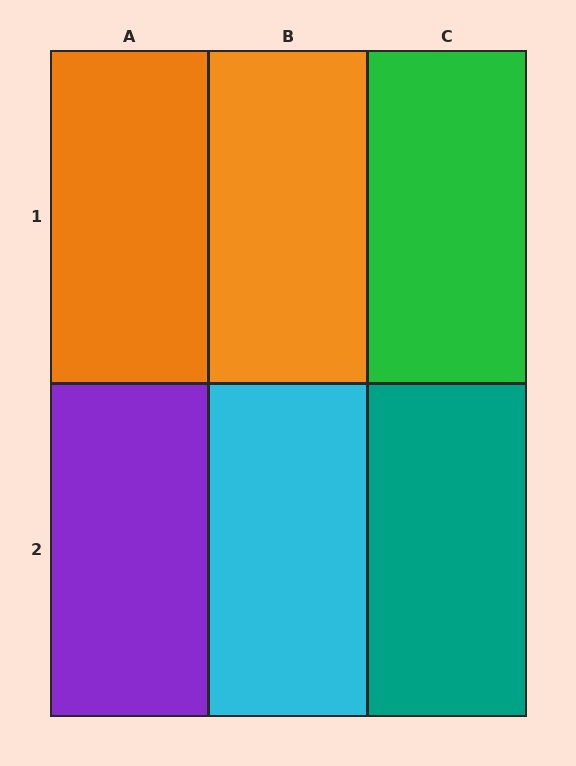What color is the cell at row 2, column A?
Purple.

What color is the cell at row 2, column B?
Cyan.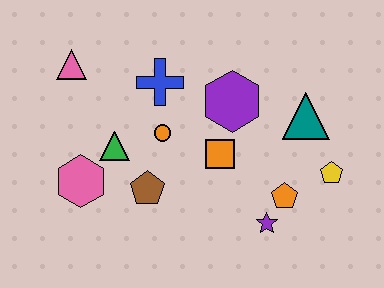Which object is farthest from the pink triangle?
The yellow pentagon is farthest from the pink triangle.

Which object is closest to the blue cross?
The orange circle is closest to the blue cross.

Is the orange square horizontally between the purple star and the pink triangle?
Yes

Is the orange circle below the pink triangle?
Yes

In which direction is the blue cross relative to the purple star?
The blue cross is above the purple star.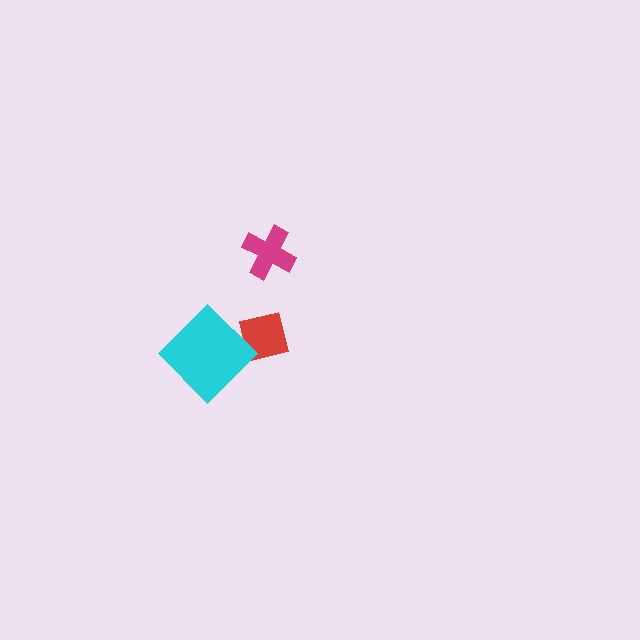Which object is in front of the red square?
The cyan diamond is in front of the red square.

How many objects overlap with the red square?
1 object overlaps with the red square.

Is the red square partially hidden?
Yes, it is partially covered by another shape.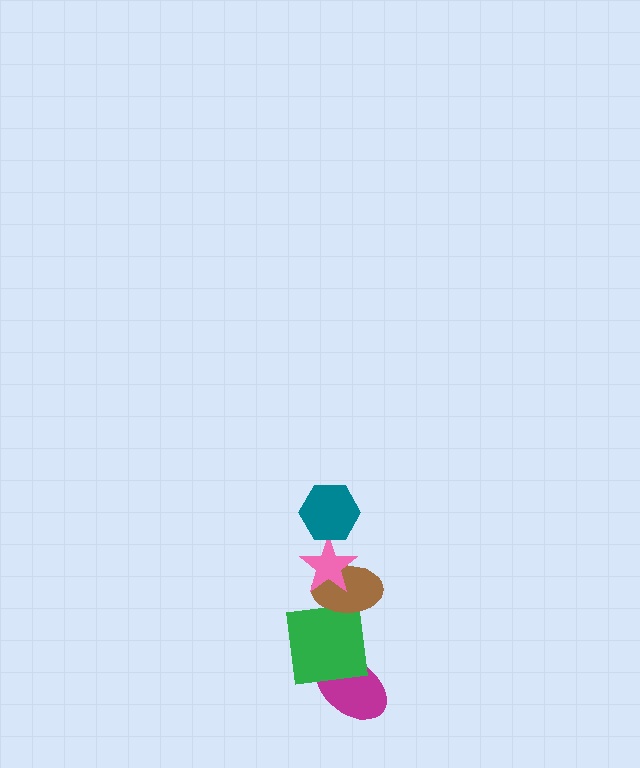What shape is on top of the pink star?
The teal hexagon is on top of the pink star.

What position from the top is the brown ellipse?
The brown ellipse is 3rd from the top.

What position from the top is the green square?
The green square is 4th from the top.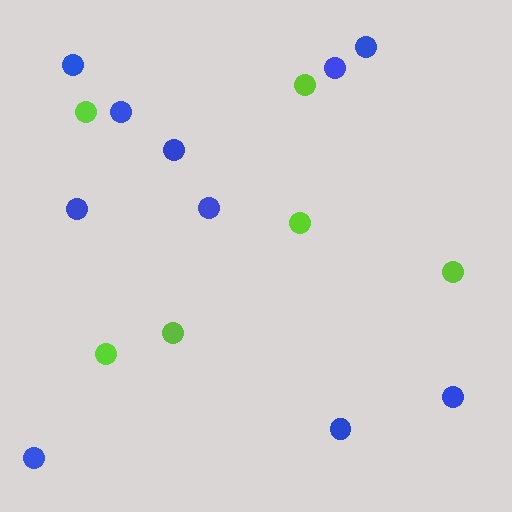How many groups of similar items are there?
There are 2 groups: one group of blue circles (10) and one group of lime circles (6).